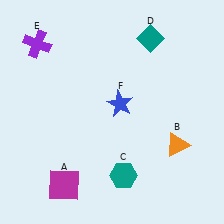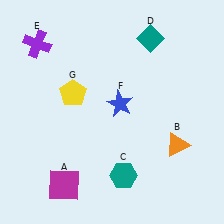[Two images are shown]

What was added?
A yellow pentagon (G) was added in Image 2.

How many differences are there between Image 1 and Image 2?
There is 1 difference between the two images.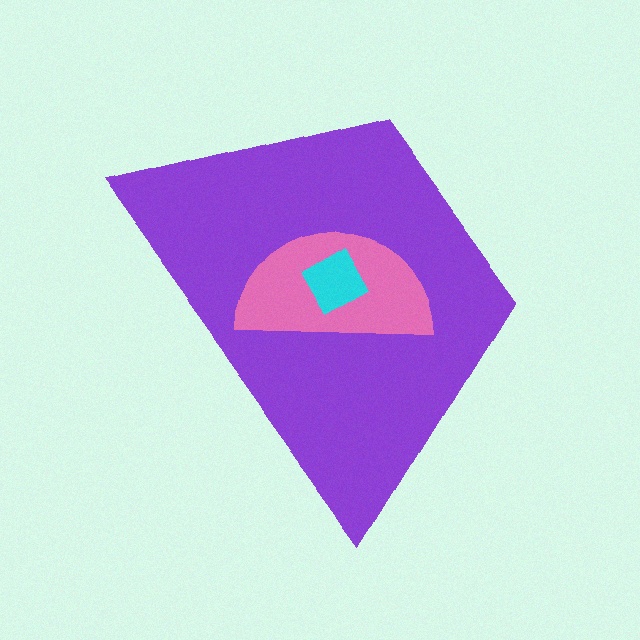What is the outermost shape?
The purple trapezoid.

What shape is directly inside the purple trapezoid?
The pink semicircle.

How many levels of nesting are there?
3.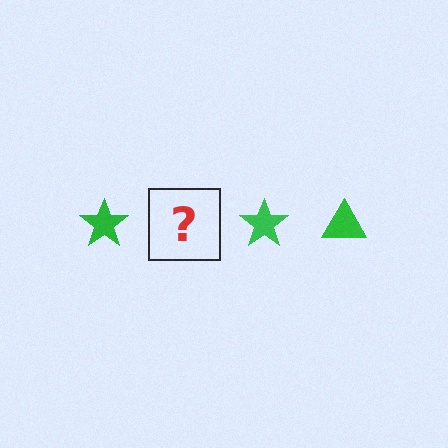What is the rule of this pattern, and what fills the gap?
The rule is that the pattern cycles through star, triangle shapes in green. The gap should be filled with a green triangle.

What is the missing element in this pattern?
The missing element is a green triangle.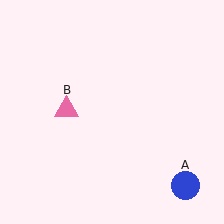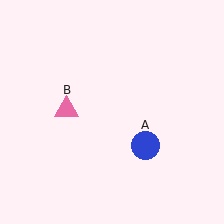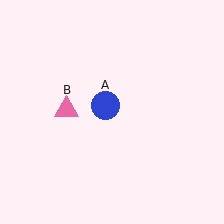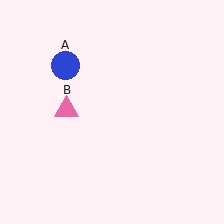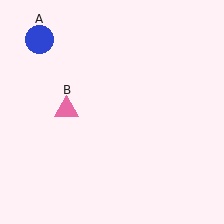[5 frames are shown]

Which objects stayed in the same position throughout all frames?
Pink triangle (object B) remained stationary.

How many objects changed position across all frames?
1 object changed position: blue circle (object A).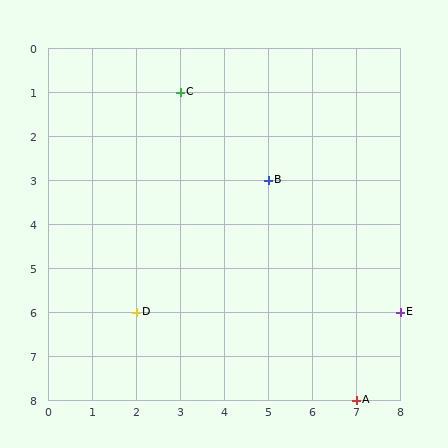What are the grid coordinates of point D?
Point D is at grid coordinates (2, 6).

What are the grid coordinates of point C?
Point C is at grid coordinates (3, 1).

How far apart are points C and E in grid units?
Points C and E are 5 columns and 5 rows apart (about 7.1 grid units diagonally).